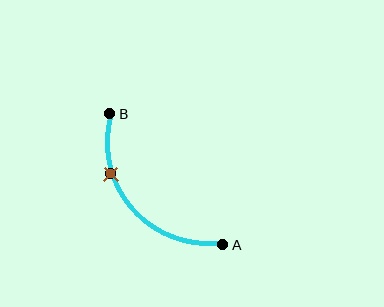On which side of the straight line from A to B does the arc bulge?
The arc bulges below and to the left of the straight line connecting A and B.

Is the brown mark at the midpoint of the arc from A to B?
No. The brown mark lies on the arc but is closer to endpoint B. The arc midpoint would be at the point on the curve equidistant along the arc from both A and B.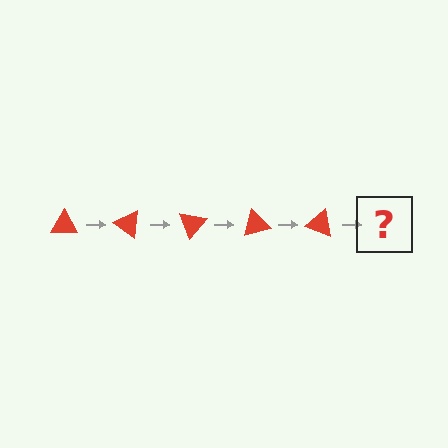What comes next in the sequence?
The next element should be a red triangle rotated 175 degrees.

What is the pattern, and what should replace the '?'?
The pattern is that the triangle rotates 35 degrees each step. The '?' should be a red triangle rotated 175 degrees.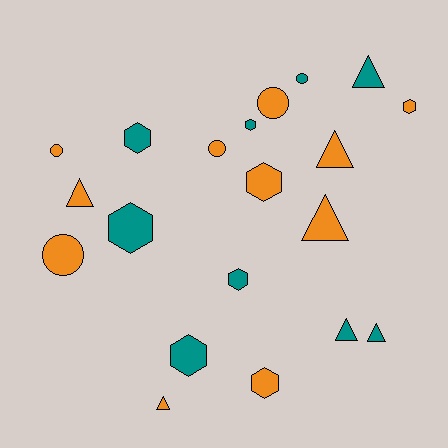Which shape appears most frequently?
Hexagon, with 8 objects.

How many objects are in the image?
There are 20 objects.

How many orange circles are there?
There are 4 orange circles.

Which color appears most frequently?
Orange, with 11 objects.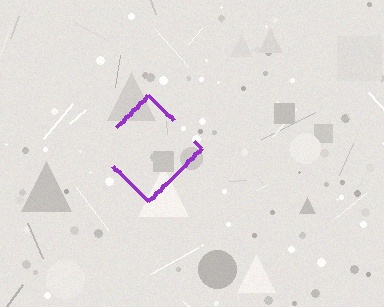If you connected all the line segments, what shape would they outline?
They would outline a diamond.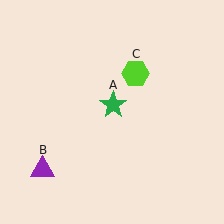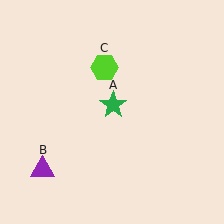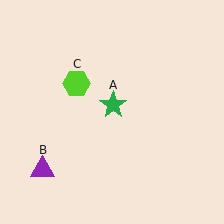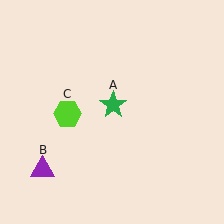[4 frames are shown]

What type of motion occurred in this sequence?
The lime hexagon (object C) rotated counterclockwise around the center of the scene.